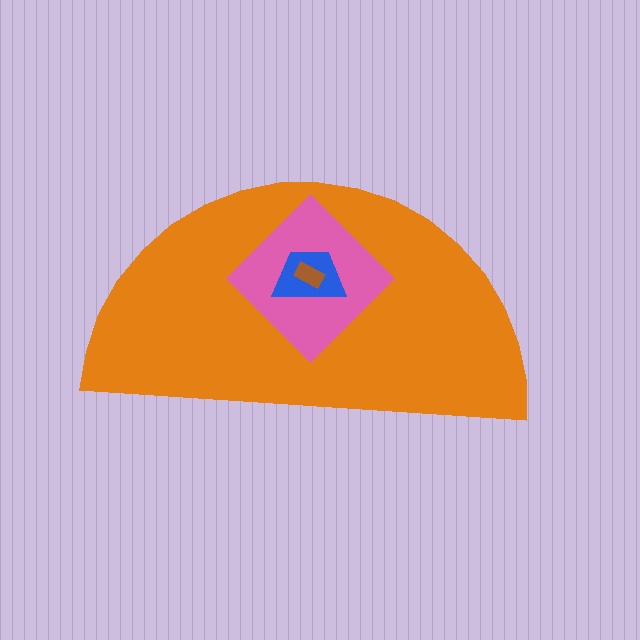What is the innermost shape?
The brown rectangle.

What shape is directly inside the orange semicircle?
The pink diamond.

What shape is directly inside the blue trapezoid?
The brown rectangle.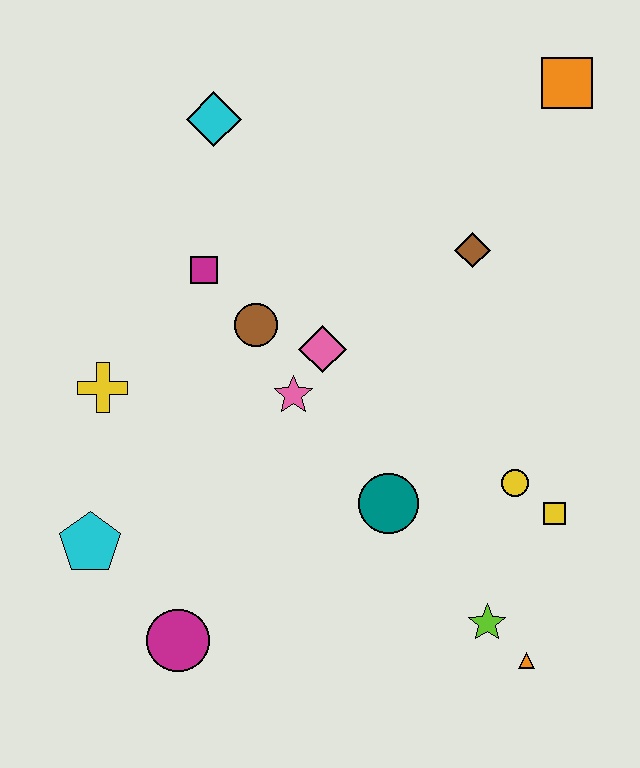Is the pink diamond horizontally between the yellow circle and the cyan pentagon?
Yes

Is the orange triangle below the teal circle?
Yes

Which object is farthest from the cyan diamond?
The orange triangle is farthest from the cyan diamond.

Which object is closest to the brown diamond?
The pink diamond is closest to the brown diamond.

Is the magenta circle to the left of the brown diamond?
Yes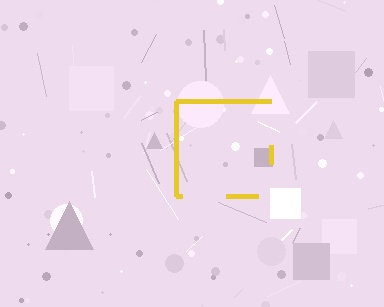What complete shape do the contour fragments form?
The contour fragments form a square.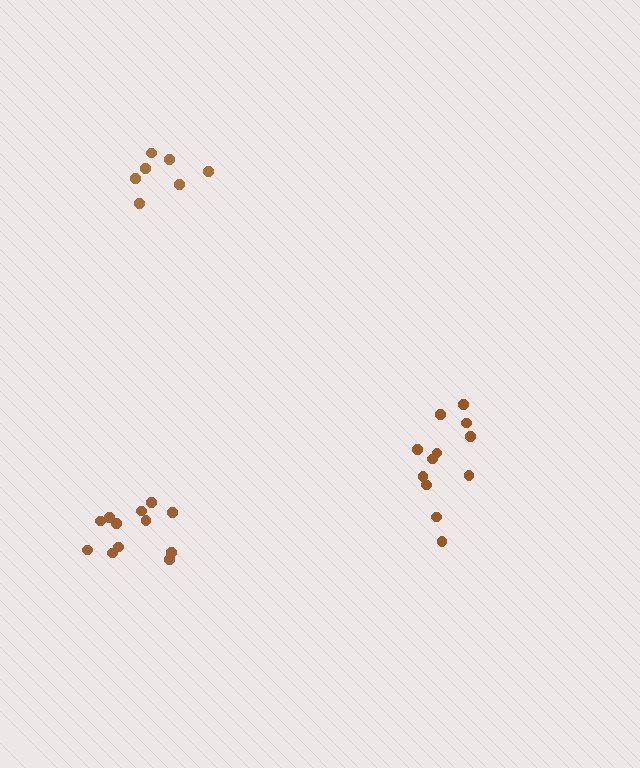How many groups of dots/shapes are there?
There are 3 groups.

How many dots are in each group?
Group 1: 7 dots, Group 2: 12 dots, Group 3: 12 dots (31 total).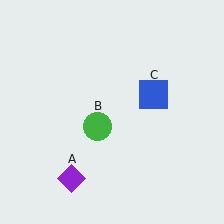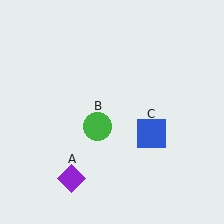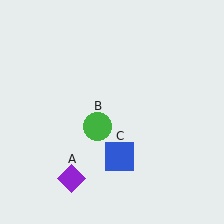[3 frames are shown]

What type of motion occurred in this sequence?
The blue square (object C) rotated clockwise around the center of the scene.